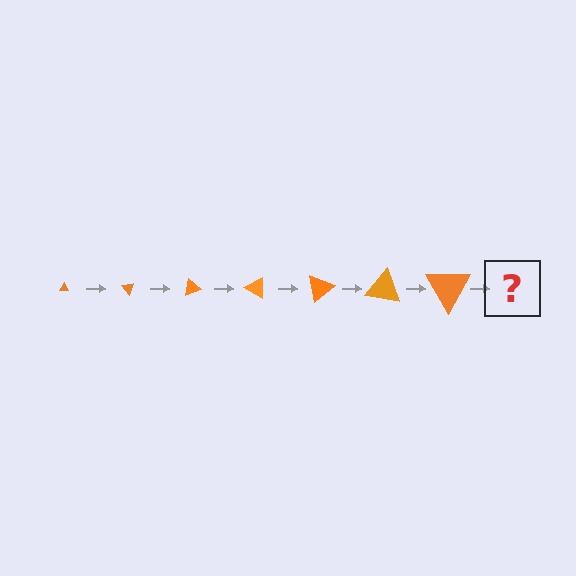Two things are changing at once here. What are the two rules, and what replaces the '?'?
The two rules are that the triangle grows larger each step and it rotates 50 degrees each step. The '?' should be a triangle, larger than the previous one and rotated 350 degrees from the start.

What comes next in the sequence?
The next element should be a triangle, larger than the previous one and rotated 350 degrees from the start.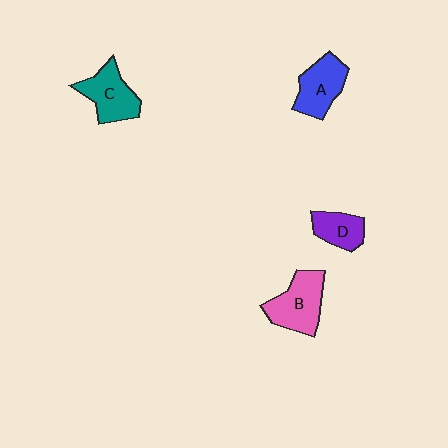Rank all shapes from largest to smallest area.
From largest to smallest: B (pink), C (teal), A (blue), D (purple).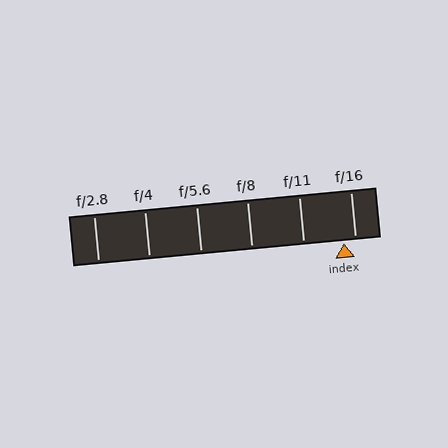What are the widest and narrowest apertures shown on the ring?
The widest aperture shown is f/2.8 and the narrowest is f/16.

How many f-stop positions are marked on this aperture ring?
There are 6 f-stop positions marked.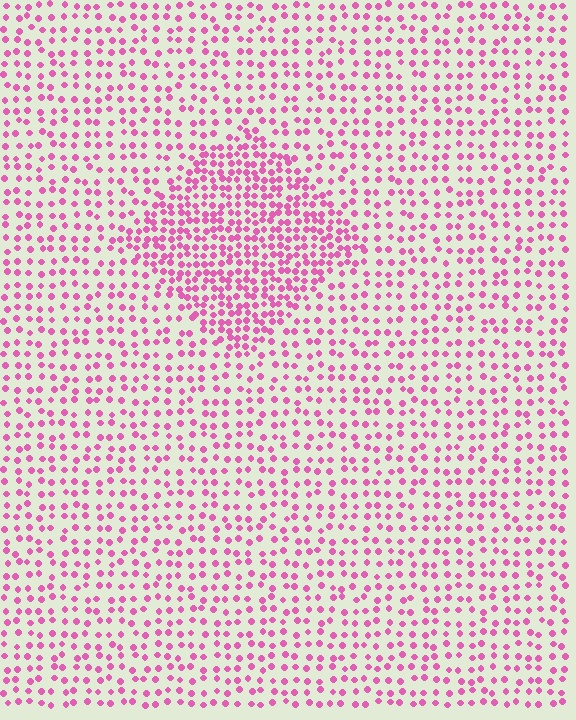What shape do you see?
I see a diamond.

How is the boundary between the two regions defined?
The boundary is defined by a change in element density (approximately 1.9x ratio). All elements are the same color, size, and shape.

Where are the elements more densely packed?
The elements are more densely packed inside the diamond boundary.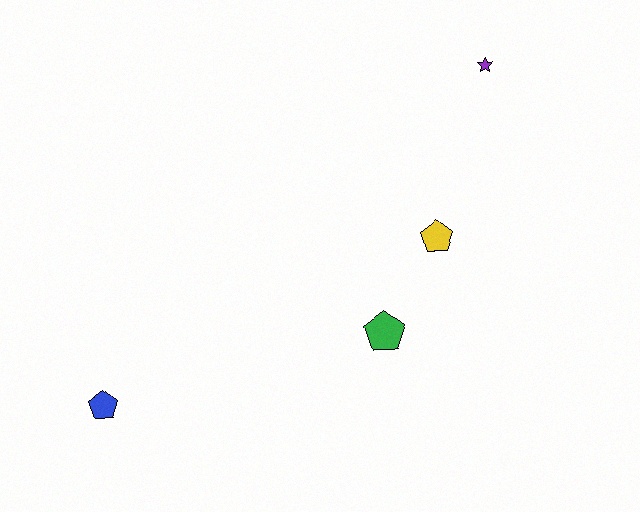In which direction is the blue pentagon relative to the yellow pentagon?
The blue pentagon is to the left of the yellow pentagon.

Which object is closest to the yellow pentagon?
The green pentagon is closest to the yellow pentagon.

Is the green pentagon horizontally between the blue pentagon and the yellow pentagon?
Yes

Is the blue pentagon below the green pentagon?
Yes